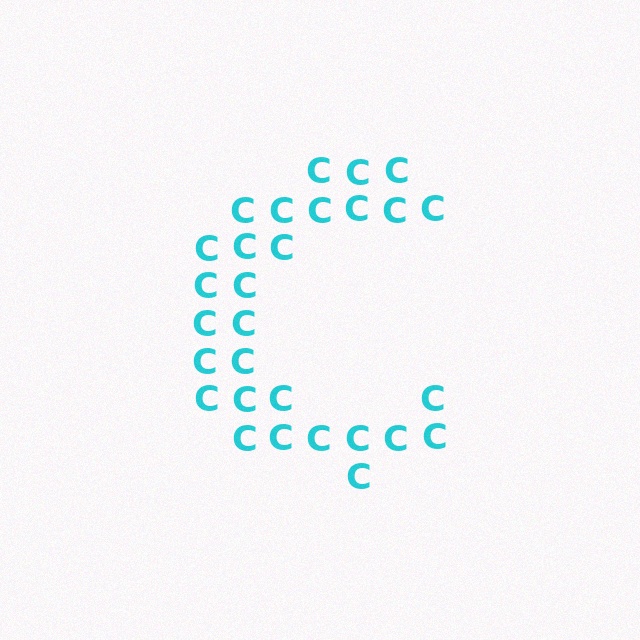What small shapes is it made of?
It is made of small letter C's.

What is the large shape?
The large shape is the letter C.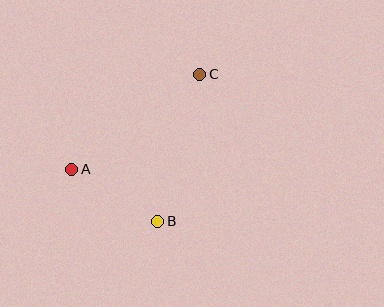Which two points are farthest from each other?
Points A and C are farthest from each other.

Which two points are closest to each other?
Points A and B are closest to each other.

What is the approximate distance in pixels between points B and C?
The distance between B and C is approximately 153 pixels.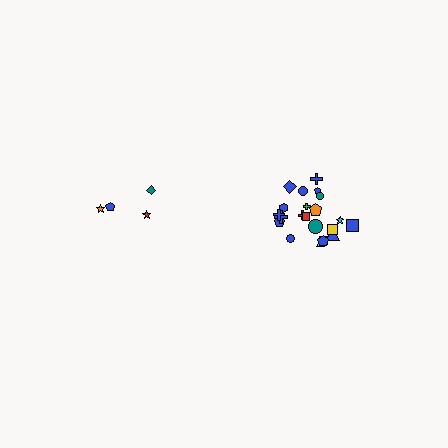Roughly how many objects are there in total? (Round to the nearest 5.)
Roughly 25 objects in total.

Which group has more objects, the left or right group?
The right group.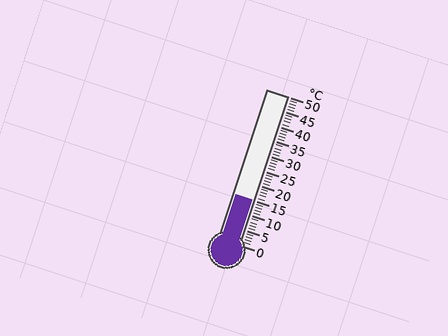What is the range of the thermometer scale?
The thermometer scale ranges from 0°C to 50°C.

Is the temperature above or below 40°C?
The temperature is below 40°C.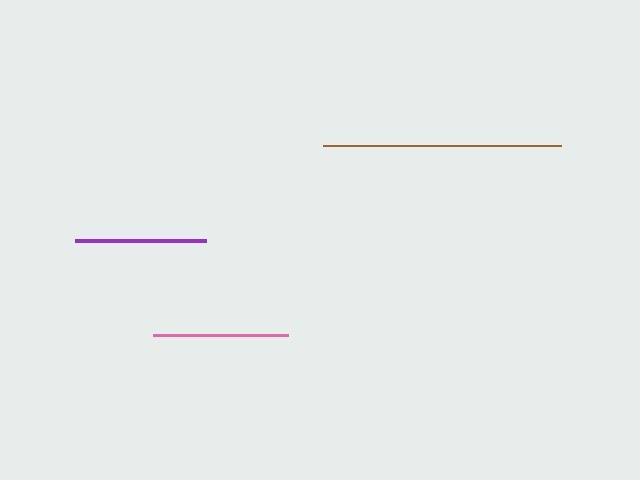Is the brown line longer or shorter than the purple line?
The brown line is longer than the purple line.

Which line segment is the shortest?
The purple line is the shortest at approximately 132 pixels.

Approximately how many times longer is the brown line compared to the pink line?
The brown line is approximately 1.8 times the length of the pink line.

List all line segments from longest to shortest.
From longest to shortest: brown, pink, purple.